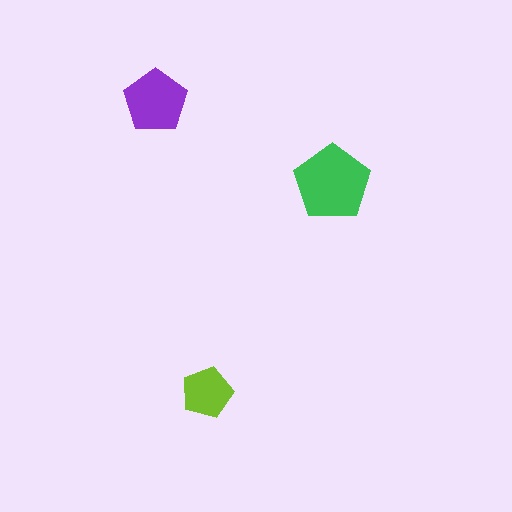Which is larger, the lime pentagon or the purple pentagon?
The purple one.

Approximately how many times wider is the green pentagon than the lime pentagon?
About 1.5 times wider.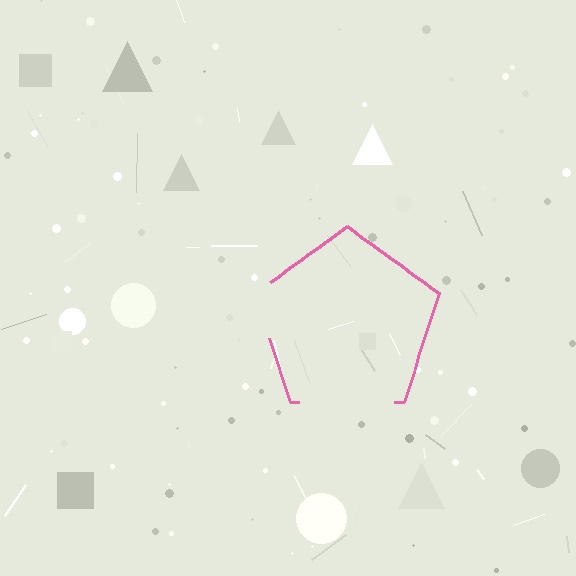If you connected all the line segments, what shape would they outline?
They would outline a pentagon.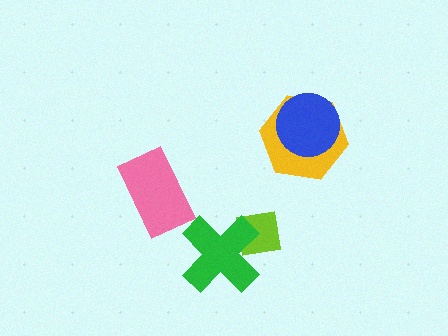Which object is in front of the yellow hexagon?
The blue circle is in front of the yellow hexagon.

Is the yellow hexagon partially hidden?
Yes, it is partially covered by another shape.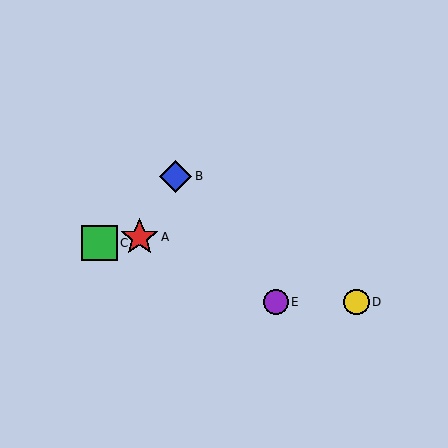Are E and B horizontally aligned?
No, E is at y≈302 and B is at y≈176.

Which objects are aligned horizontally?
Objects D, E are aligned horizontally.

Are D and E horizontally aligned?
Yes, both are at y≈302.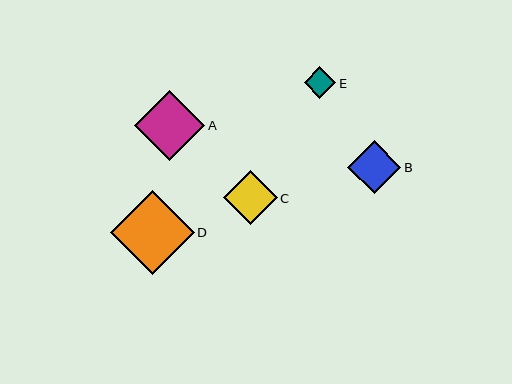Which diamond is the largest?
Diamond D is the largest with a size of approximately 84 pixels.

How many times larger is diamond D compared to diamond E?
Diamond D is approximately 2.7 times the size of diamond E.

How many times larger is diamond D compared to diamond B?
Diamond D is approximately 1.6 times the size of diamond B.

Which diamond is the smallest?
Diamond E is the smallest with a size of approximately 32 pixels.